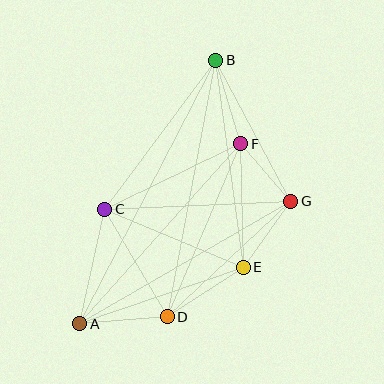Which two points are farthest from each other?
Points A and B are farthest from each other.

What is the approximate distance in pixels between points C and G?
The distance between C and G is approximately 186 pixels.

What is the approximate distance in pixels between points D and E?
The distance between D and E is approximately 90 pixels.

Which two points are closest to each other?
Points F and G are closest to each other.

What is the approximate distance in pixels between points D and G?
The distance between D and G is approximately 169 pixels.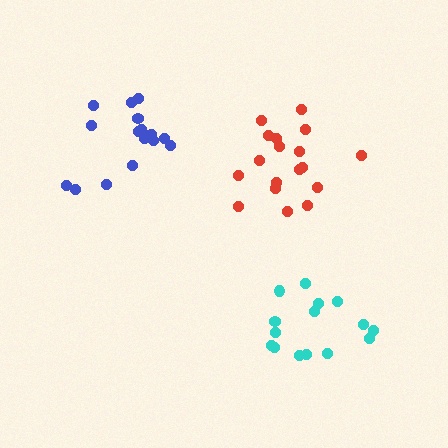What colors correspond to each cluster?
The clusters are colored: red, blue, cyan.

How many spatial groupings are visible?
There are 3 spatial groupings.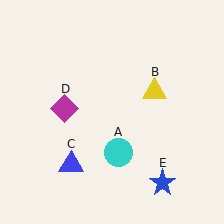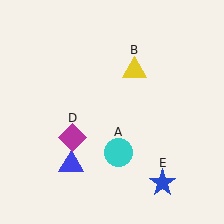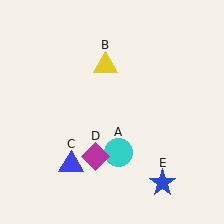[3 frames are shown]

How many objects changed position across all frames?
2 objects changed position: yellow triangle (object B), magenta diamond (object D).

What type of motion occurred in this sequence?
The yellow triangle (object B), magenta diamond (object D) rotated counterclockwise around the center of the scene.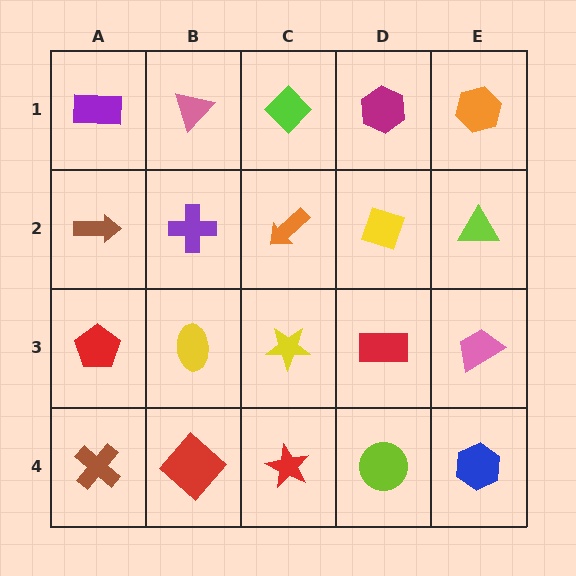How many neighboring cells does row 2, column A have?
3.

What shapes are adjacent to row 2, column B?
A pink triangle (row 1, column B), a yellow ellipse (row 3, column B), a brown arrow (row 2, column A), an orange arrow (row 2, column C).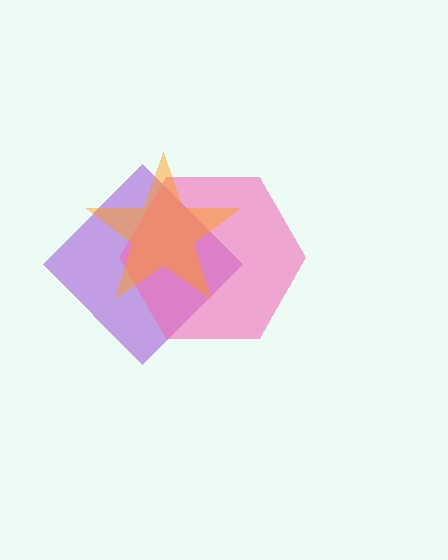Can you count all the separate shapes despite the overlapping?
Yes, there are 3 separate shapes.